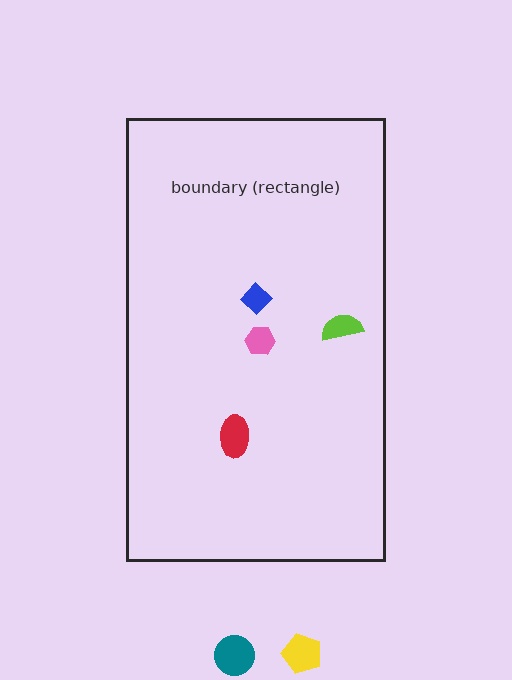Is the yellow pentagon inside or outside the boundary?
Outside.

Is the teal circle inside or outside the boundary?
Outside.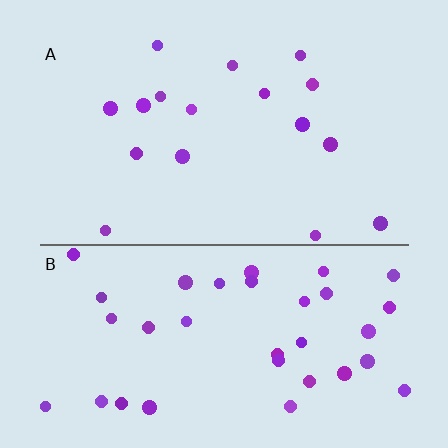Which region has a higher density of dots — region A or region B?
B (the bottom).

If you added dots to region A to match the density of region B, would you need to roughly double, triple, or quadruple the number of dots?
Approximately double.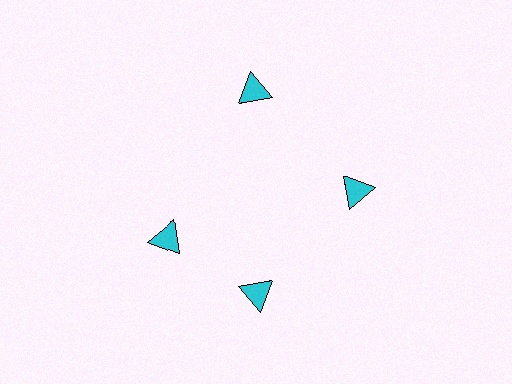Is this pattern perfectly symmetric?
No. The 4 cyan triangles are arranged in a ring, but one element near the 9 o'clock position is rotated out of alignment along the ring, breaking the 4-fold rotational symmetry.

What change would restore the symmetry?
The symmetry would be restored by rotating it back into even spacing with its neighbors so that all 4 triangles sit at equal angles and equal distance from the center.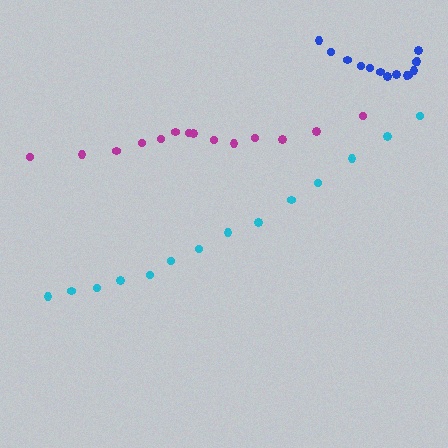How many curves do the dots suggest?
There are 3 distinct paths.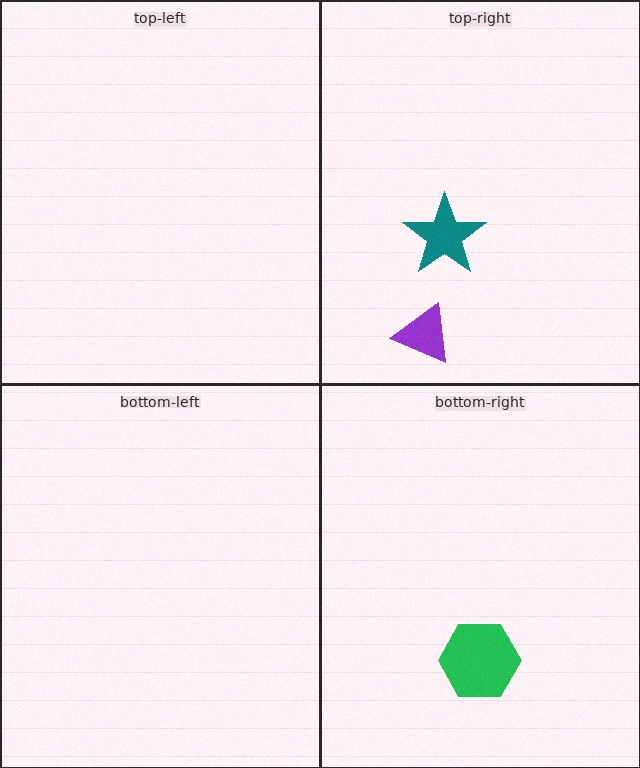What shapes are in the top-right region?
The teal star, the purple triangle.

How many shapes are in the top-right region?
2.